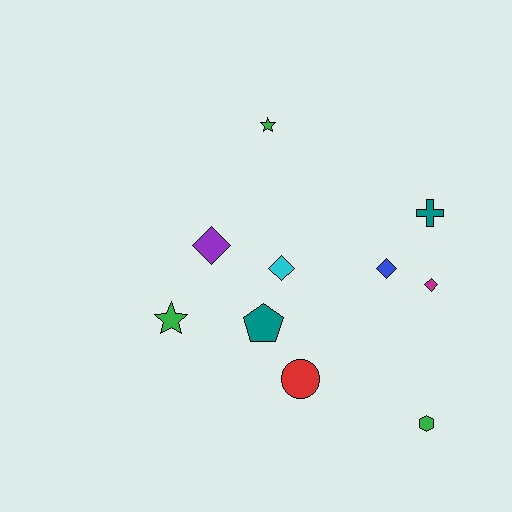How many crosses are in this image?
There is 1 cross.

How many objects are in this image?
There are 10 objects.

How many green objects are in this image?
There are 3 green objects.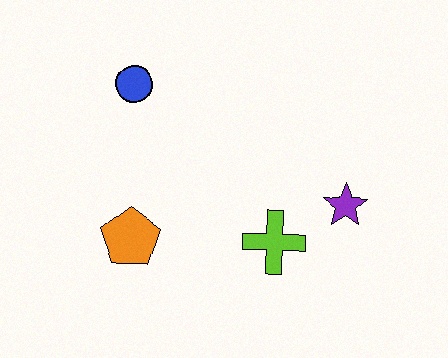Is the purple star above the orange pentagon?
Yes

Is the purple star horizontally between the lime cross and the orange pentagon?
No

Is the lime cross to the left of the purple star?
Yes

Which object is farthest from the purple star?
The blue circle is farthest from the purple star.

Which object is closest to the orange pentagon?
The lime cross is closest to the orange pentagon.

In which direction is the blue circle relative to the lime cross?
The blue circle is above the lime cross.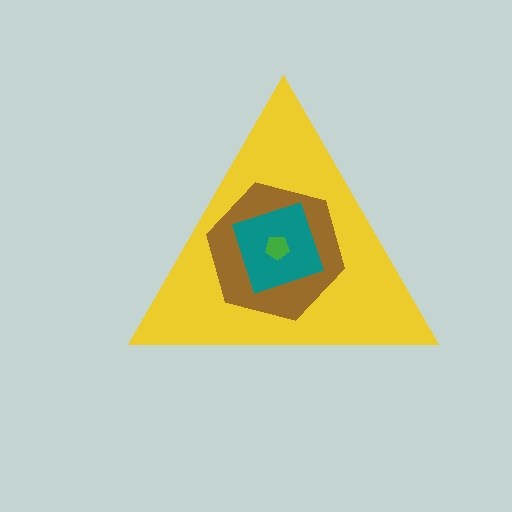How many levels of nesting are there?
4.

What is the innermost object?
The green pentagon.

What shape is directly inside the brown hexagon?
The teal diamond.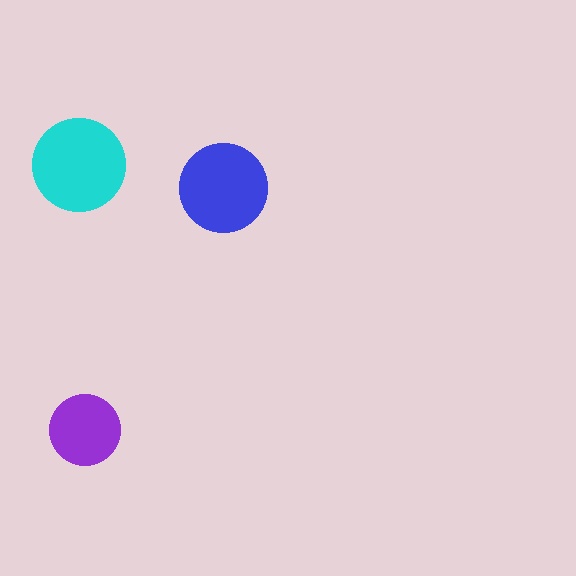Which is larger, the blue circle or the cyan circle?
The cyan one.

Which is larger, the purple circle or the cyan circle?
The cyan one.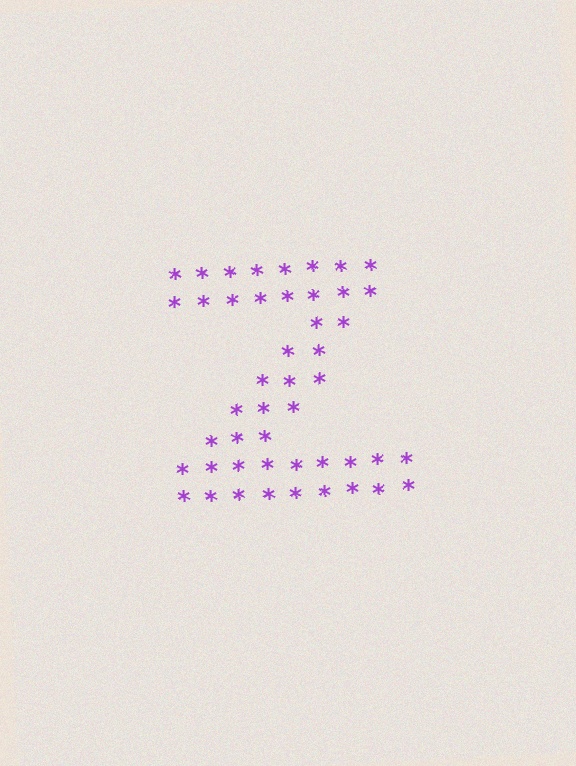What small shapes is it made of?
It is made of small asterisks.